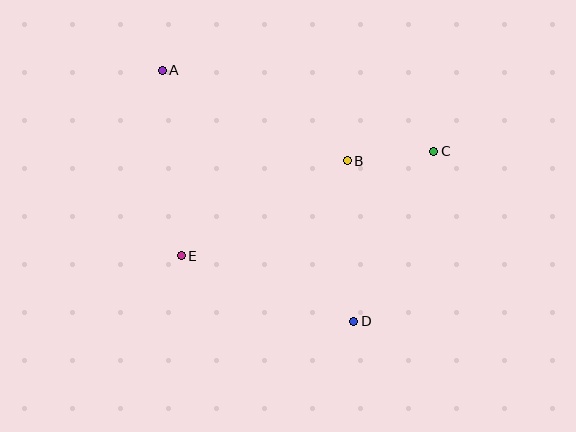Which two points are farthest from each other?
Points A and D are farthest from each other.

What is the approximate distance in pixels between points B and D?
The distance between B and D is approximately 161 pixels.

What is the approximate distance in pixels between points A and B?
The distance between A and B is approximately 206 pixels.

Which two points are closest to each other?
Points B and C are closest to each other.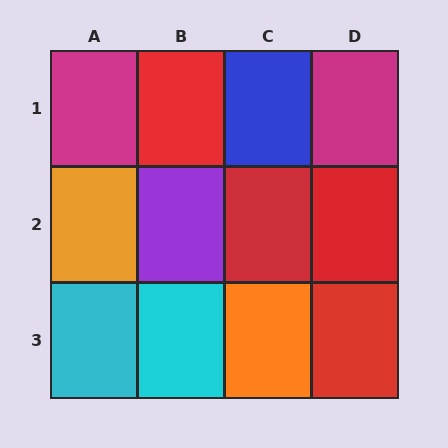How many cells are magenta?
2 cells are magenta.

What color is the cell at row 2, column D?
Red.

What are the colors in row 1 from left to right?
Magenta, red, blue, magenta.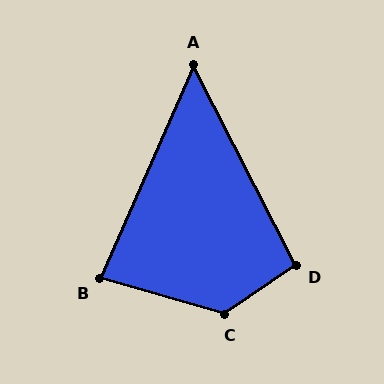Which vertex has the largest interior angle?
C, at approximately 129 degrees.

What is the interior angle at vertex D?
Approximately 98 degrees (obtuse).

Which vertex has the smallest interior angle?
A, at approximately 51 degrees.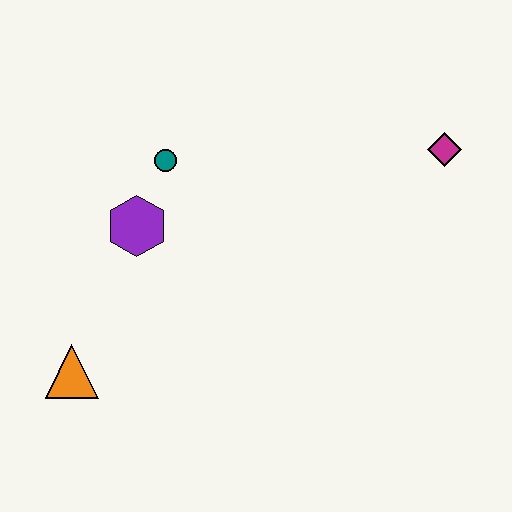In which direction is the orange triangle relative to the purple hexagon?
The orange triangle is below the purple hexagon.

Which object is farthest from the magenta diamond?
The orange triangle is farthest from the magenta diamond.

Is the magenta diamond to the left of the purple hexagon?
No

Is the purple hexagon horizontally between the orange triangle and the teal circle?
Yes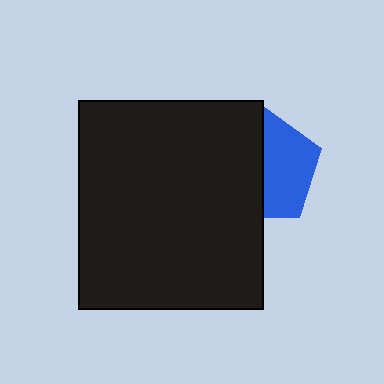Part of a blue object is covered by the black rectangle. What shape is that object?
It is a pentagon.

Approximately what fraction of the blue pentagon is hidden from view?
Roughly 50% of the blue pentagon is hidden behind the black rectangle.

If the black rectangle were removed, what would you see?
You would see the complete blue pentagon.